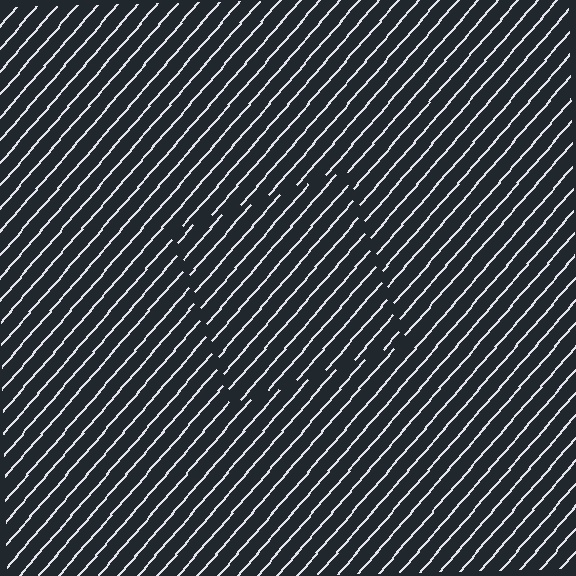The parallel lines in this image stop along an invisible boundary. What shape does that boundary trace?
An illusory square. The interior of the shape contains the same grating, shifted by half a period — the contour is defined by the phase discontinuity where line-ends from the inner and outer gratings abut.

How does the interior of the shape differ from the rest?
The interior of the shape contains the same grating, shifted by half a period — the contour is defined by the phase discontinuity where line-ends from the inner and outer gratings abut.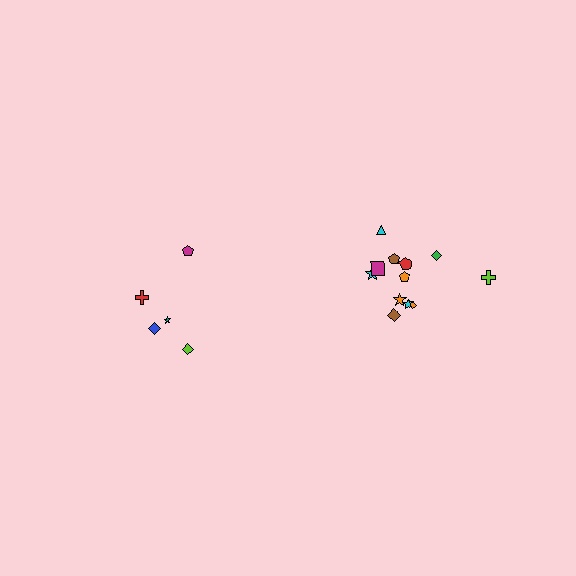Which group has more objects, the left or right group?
The right group.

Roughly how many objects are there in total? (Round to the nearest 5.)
Roughly 15 objects in total.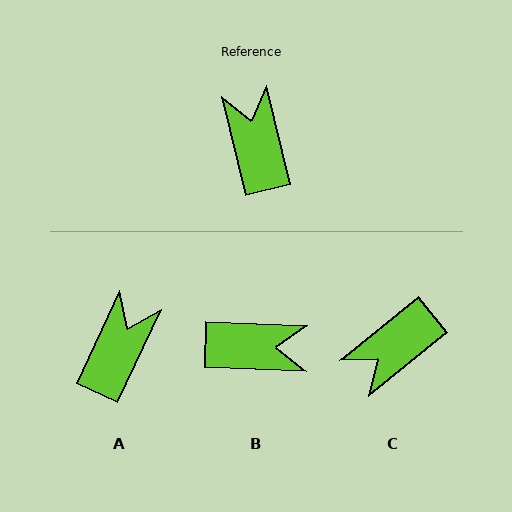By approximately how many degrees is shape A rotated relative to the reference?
Approximately 39 degrees clockwise.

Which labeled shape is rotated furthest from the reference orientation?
C, about 115 degrees away.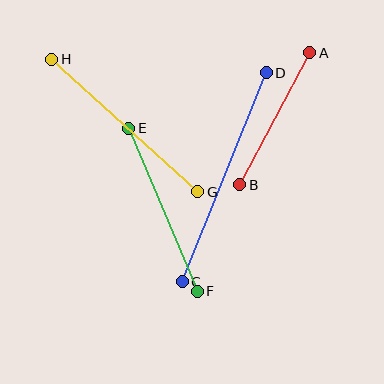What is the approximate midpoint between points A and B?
The midpoint is at approximately (275, 119) pixels.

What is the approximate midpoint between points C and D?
The midpoint is at approximately (224, 177) pixels.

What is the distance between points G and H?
The distance is approximately 197 pixels.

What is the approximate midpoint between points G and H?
The midpoint is at approximately (125, 125) pixels.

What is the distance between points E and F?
The distance is approximately 177 pixels.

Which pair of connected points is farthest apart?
Points C and D are farthest apart.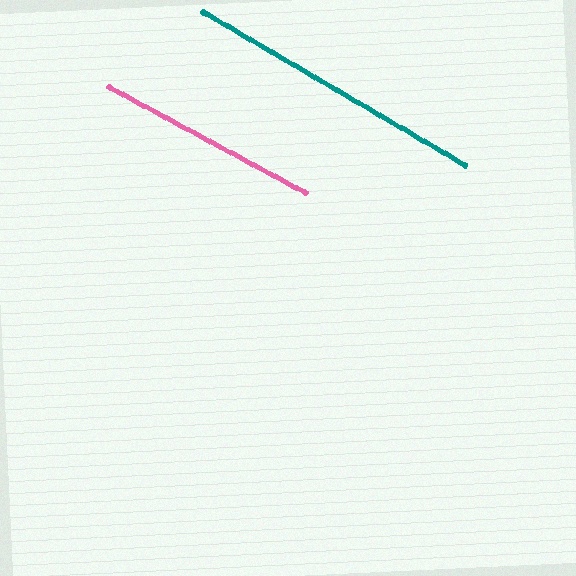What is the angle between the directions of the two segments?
Approximately 2 degrees.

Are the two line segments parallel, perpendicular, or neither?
Parallel — their directions differ by only 2.0°.